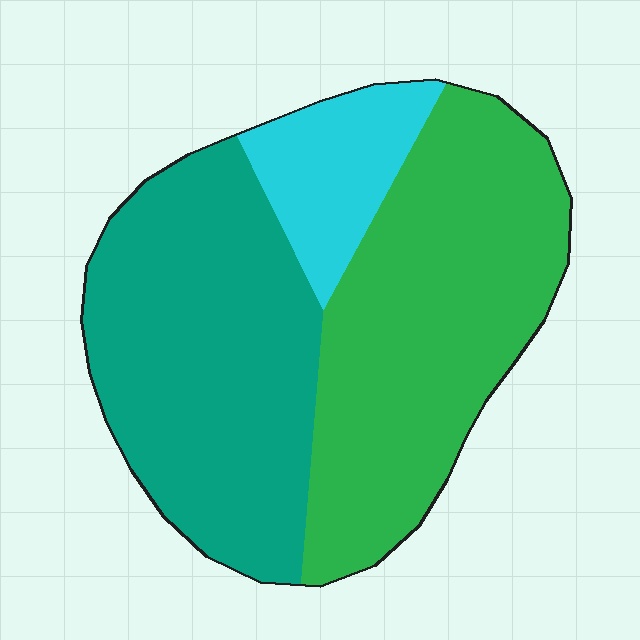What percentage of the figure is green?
Green covers roughly 45% of the figure.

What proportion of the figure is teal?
Teal takes up between a quarter and a half of the figure.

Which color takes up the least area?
Cyan, at roughly 15%.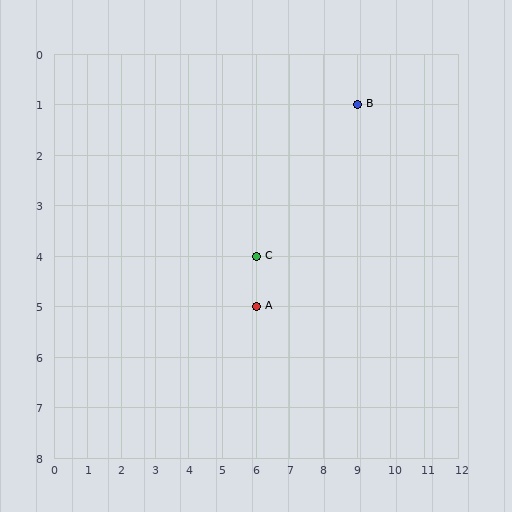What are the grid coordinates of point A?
Point A is at grid coordinates (6, 5).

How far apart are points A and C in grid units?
Points A and C are 1 row apart.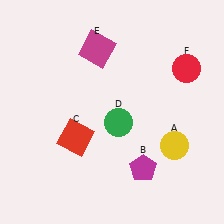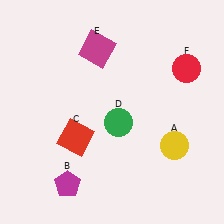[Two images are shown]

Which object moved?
The magenta pentagon (B) moved left.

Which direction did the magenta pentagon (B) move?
The magenta pentagon (B) moved left.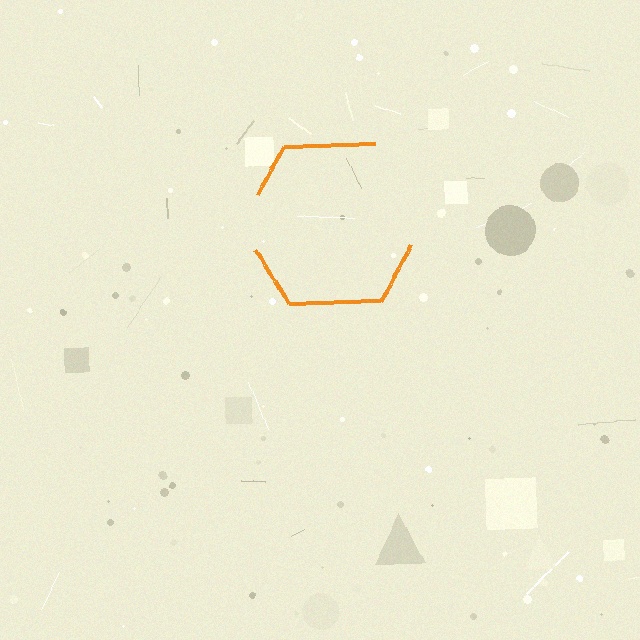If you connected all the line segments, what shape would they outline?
They would outline a hexagon.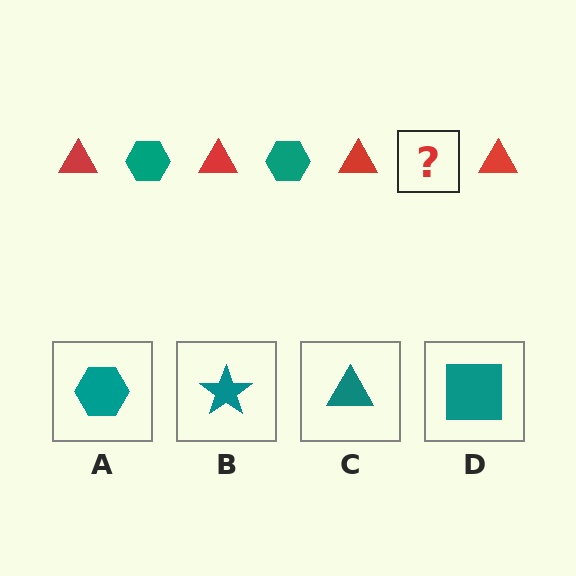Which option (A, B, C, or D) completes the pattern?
A.